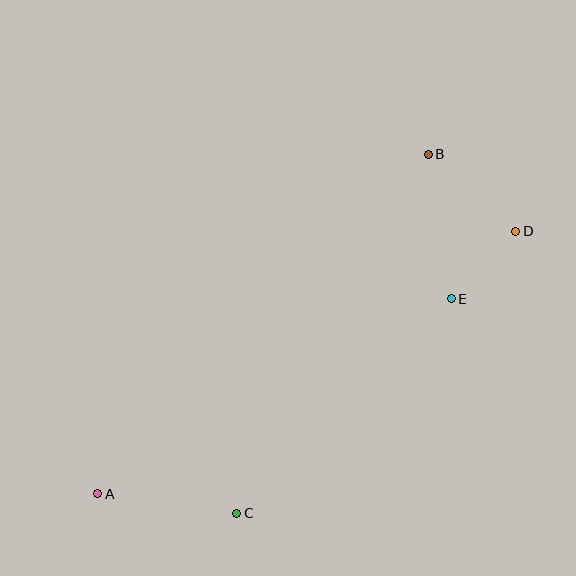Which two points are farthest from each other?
Points A and D are farthest from each other.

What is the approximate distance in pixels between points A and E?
The distance between A and E is approximately 404 pixels.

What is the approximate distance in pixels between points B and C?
The distance between B and C is approximately 407 pixels.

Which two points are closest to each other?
Points D and E are closest to each other.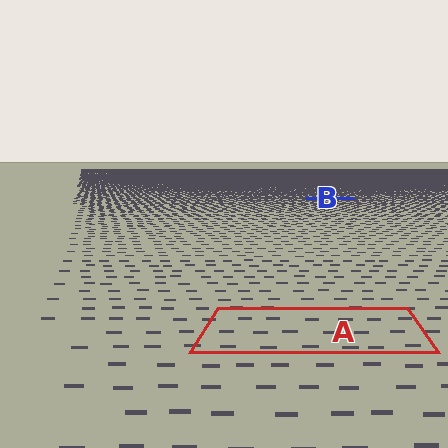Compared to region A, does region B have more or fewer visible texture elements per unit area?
Region B has more texture elements per unit area — they are packed more densely because it is farther away.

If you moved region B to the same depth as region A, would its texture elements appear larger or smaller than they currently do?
They would appear larger. At a closer depth, the same texture elements are projected at a bigger on-screen size.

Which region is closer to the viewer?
Region A is closer. The texture elements there are larger and more spread out.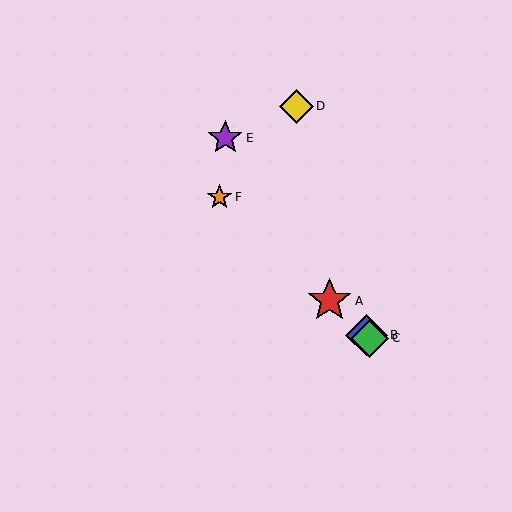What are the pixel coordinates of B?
Object B is at (366, 335).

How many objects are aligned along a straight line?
4 objects (A, B, C, F) are aligned along a straight line.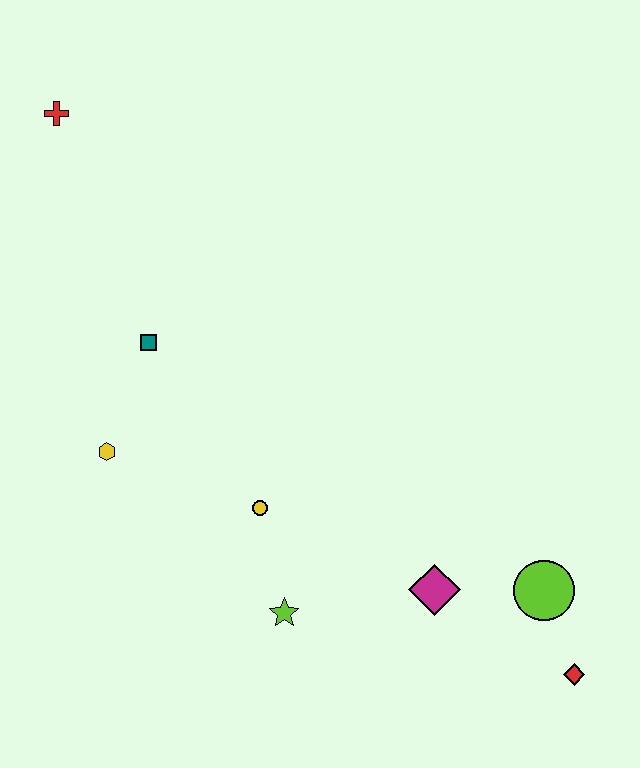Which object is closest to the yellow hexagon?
The teal square is closest to the yellow hexagon.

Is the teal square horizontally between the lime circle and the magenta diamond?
No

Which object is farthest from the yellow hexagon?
The red diamond is farthest from the yellow hexagon.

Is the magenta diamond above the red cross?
No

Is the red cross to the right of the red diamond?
No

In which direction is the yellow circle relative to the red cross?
The yellow circle is below the red cross.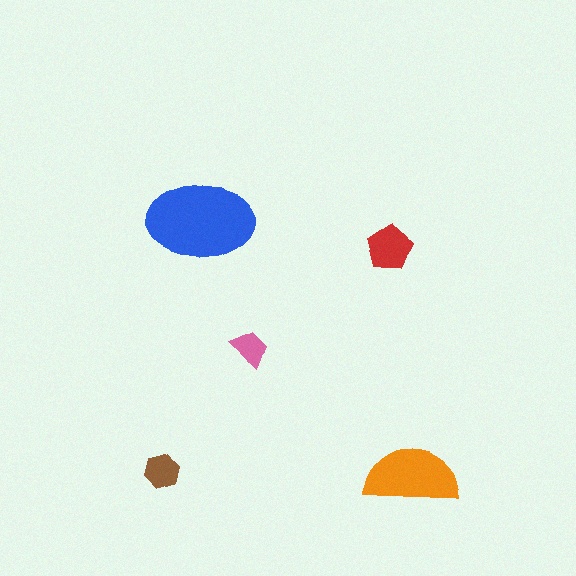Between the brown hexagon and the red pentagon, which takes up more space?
The red pentagon.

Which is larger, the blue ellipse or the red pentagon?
The blue ellipse.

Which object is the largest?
The blue ellipse.